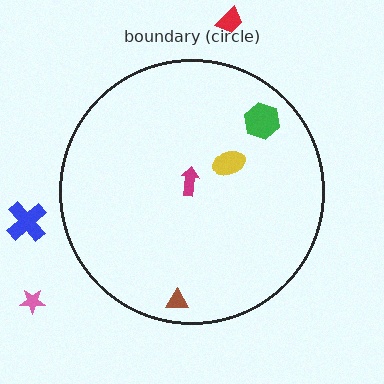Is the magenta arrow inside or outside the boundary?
Inside.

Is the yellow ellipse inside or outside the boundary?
Inside.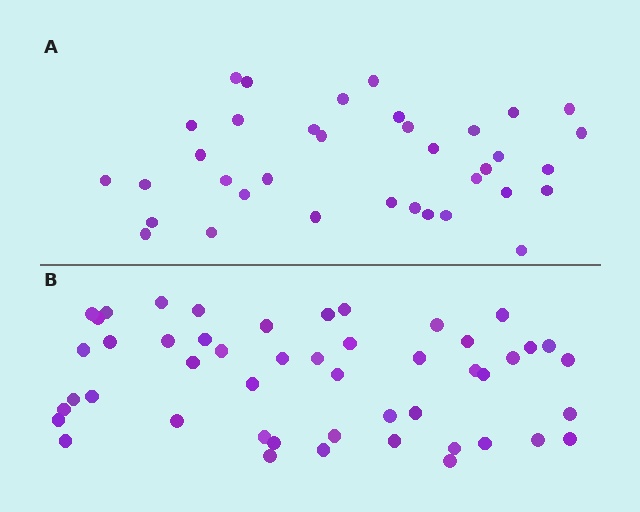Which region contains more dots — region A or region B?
Region B (the bottom region) has more dots.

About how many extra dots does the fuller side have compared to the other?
Region B has approximately 15 more dots than region A.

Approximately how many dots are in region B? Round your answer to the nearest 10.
About 50 dots. (The exact count is 49, which rounds to 50.)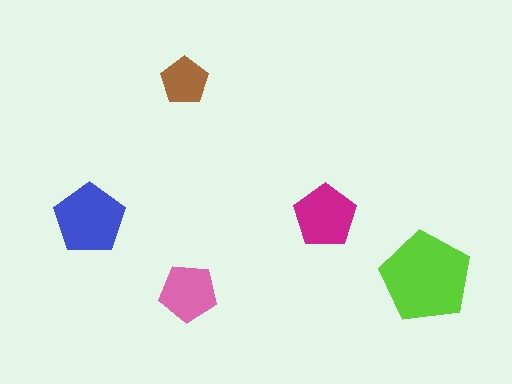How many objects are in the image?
There are 5 objects in the image.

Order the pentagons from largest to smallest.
the lime one, the blue one, the magenta one, the pink one, the brown one.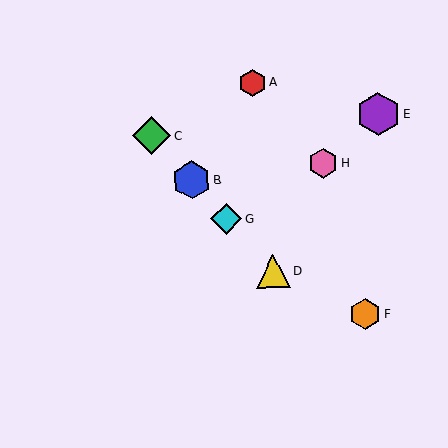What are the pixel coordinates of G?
Object G is at (226, 219).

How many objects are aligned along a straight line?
4 objects (B, C, D, G) are aligned along a straight line.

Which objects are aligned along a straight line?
Objects B, C, D, G are aligned along a straight line.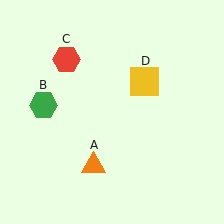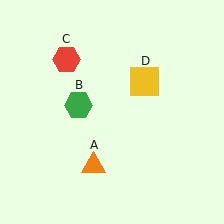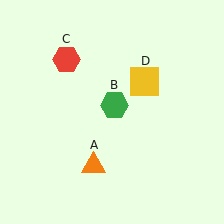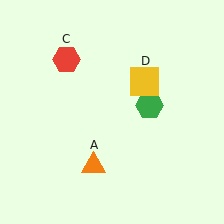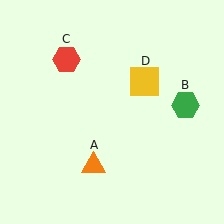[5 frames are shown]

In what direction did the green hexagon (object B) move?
The green hexagon (object B) moved right.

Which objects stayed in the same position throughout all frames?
Orange triangle (object A) and red hexagon (object C) and yellow square (object D) remained stationary.